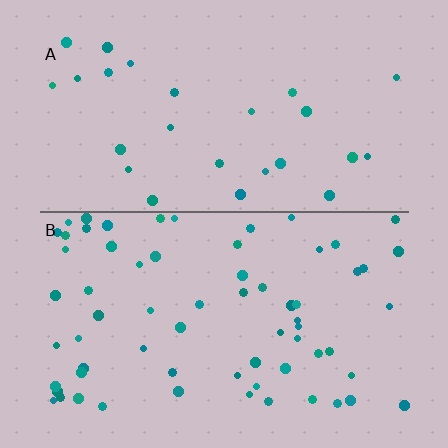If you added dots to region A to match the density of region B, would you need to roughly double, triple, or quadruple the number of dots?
Approximately double.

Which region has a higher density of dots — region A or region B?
B (the bottom).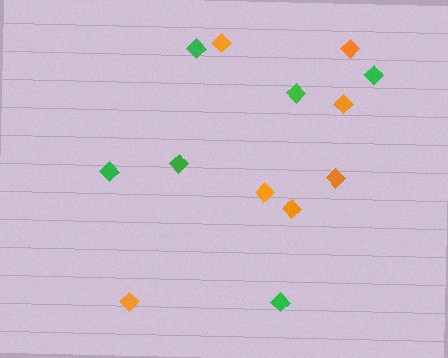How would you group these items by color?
There are 2 groups: one group of orange diamonds (7) and one group of green diamonds (6).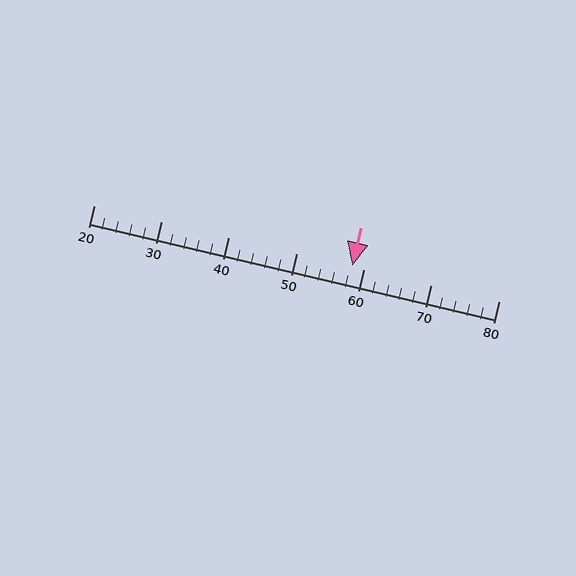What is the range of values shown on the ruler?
The ruler shows values from 20 to 80.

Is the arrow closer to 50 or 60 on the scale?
The arrow is closer to 60.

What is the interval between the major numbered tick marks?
The major tick marks are spaced 10 units apart.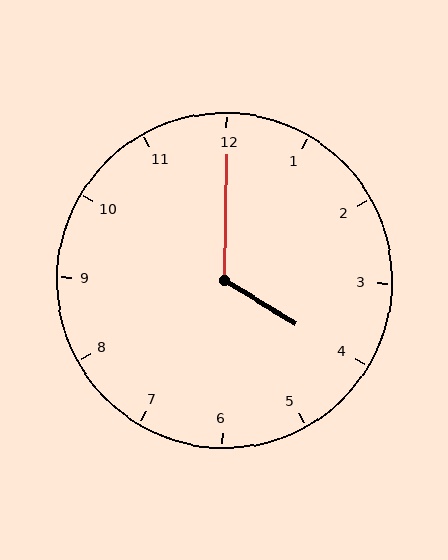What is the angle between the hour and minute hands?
Approximately 120 degrees.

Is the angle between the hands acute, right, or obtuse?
It is obtuse.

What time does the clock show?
4:00.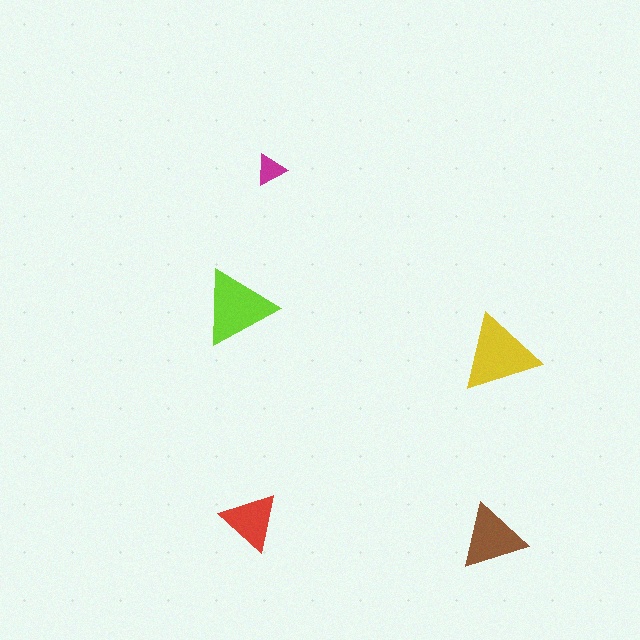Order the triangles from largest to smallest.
the yellow one, the lime one, the brown one, the red one, the magenta one.